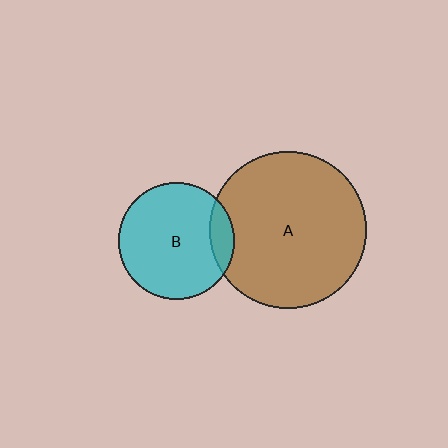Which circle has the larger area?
Circle A (brown).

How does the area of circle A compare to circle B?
Approximately 1.8 times.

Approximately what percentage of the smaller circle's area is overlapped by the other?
Approximately 10%.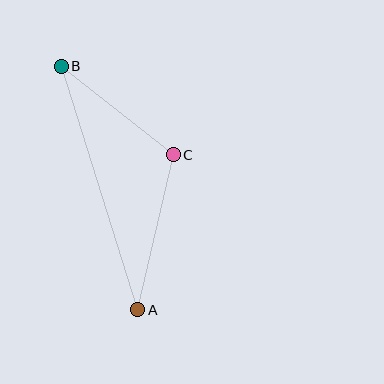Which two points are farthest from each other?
Points A and B are farthest from each other.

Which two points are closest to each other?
Points B and C are closest to each other.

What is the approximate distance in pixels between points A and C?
The distance between A and C is approximately 159 pixels.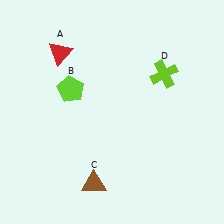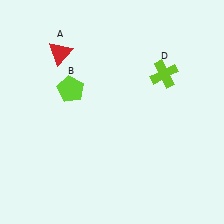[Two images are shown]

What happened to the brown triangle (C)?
The brown triangle (C) was removed in Image 2. It was in the bottom-left area of Image 1.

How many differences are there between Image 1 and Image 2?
There is 1 difference between the two images.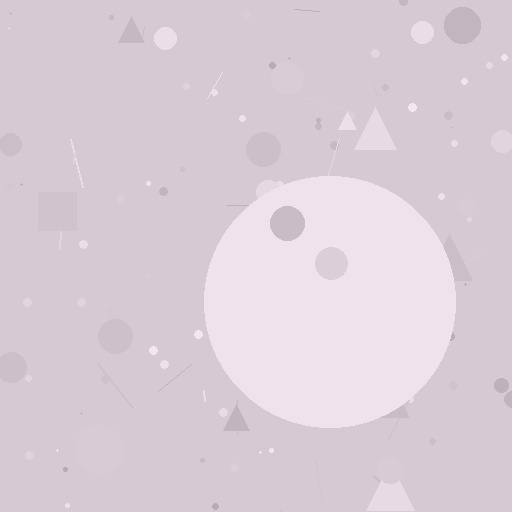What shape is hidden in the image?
A circle is hidden in the image.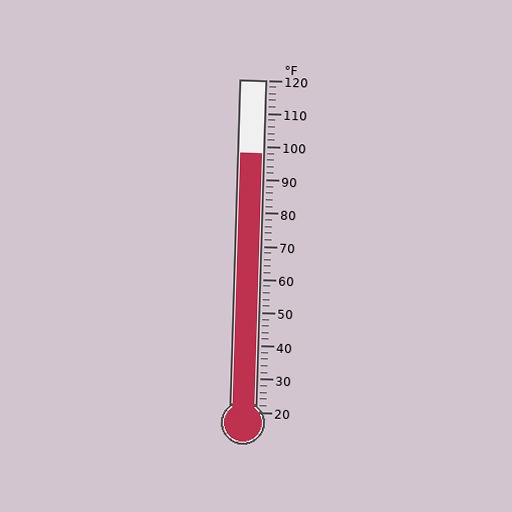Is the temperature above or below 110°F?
The temperature is below 110°F.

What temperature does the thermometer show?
The thermometer shows approximately 98°F.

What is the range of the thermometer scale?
The thermometer scale ranges from 20°F to 120°F.